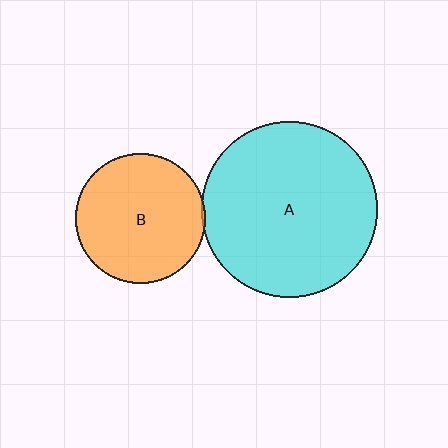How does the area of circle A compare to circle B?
Approximately 1.8 times.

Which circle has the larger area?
Circle A (cyan).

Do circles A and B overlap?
Yes.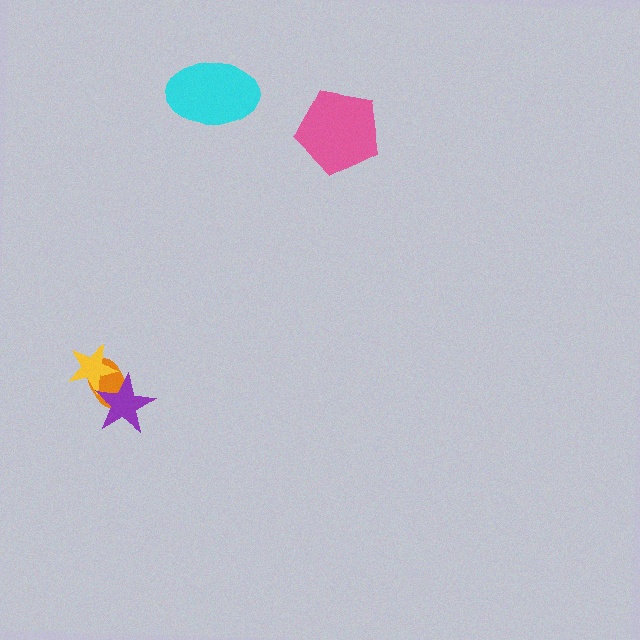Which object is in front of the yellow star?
The purple star is in front of the yellow star.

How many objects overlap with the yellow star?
2 objects overlap with the yellow star.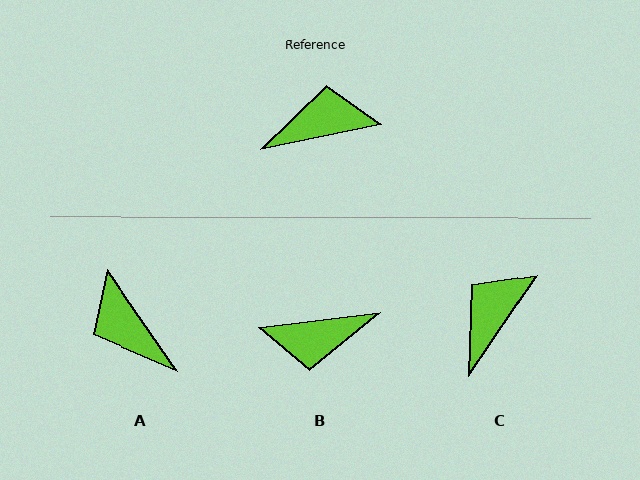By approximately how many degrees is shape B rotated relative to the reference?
Approximately 176 degrees counter-clockwise.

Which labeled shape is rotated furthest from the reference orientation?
B, about 176 degrees away.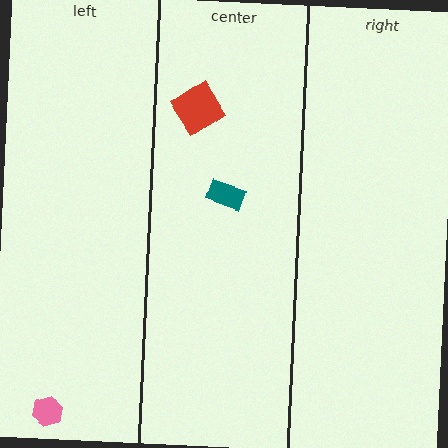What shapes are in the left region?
The pink hexagon.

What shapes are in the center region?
The teal rectangle, the red diamond.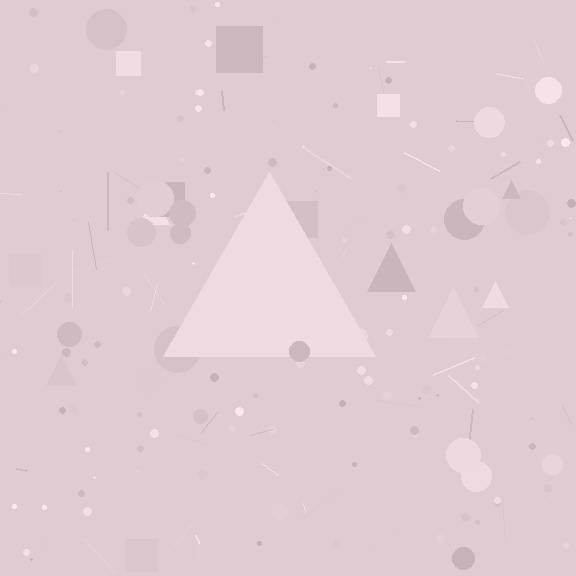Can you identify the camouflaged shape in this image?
The camouflaged shape is a triangle.